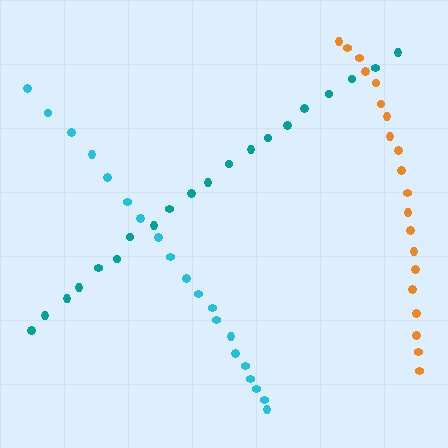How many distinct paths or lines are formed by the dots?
There are 3 distinct paths.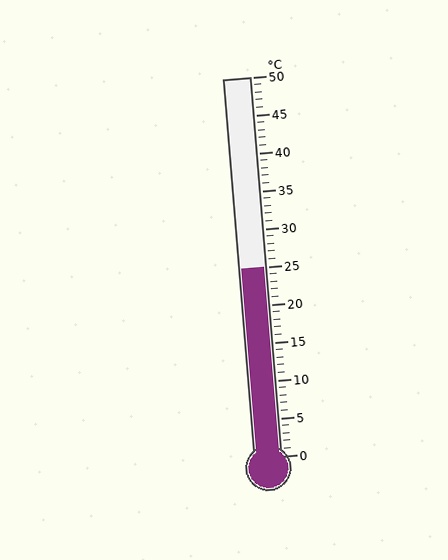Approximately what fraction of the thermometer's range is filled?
The thermometer is filled to approximately 50% of its range.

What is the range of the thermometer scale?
The thermometer scale ranges from 0°C to 50°C.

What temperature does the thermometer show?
The thermometer shows approximately 25°C.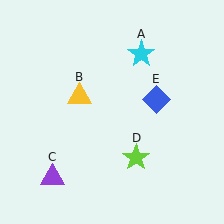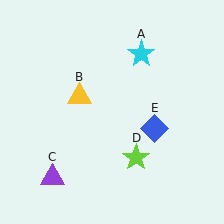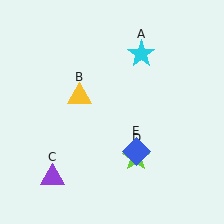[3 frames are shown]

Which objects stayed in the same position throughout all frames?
Cyan star (object A) and yellow triangle (object B) and purple triangle (object C) and lime star (object D) remained stationary.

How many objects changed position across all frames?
1 object changed position: blue diamond (object E).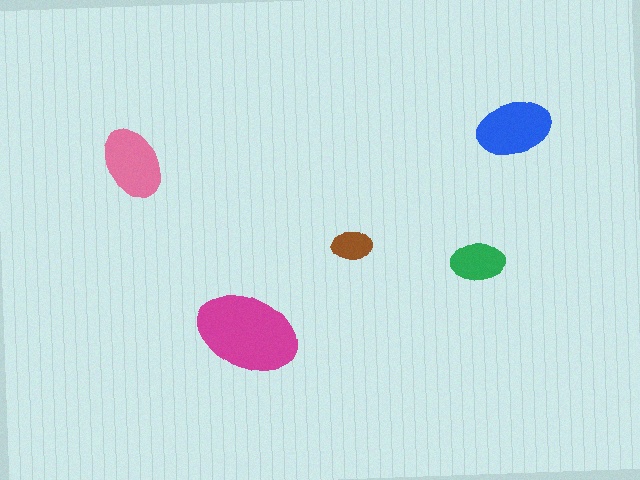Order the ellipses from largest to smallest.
the magenta one, the blue one, the pink one, the green one, the brown one.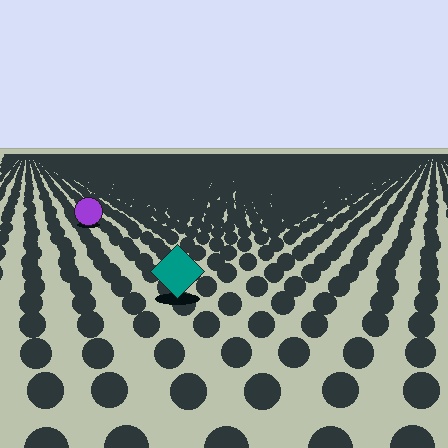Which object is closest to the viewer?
The teal diamond is closest. The texture marks near it are larger and more spread out.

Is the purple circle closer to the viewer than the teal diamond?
No. The teal diamond is closer — you can tell from the texture gradient: the ground texture is coarser near it.